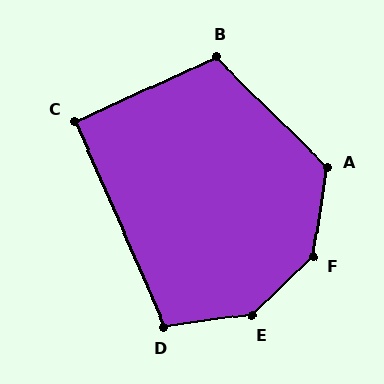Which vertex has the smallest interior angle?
C, at approximately 91 degrees.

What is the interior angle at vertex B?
Approximately 111 degrees (obtuse).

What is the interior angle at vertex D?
Approximately 107 degrees (obtuse).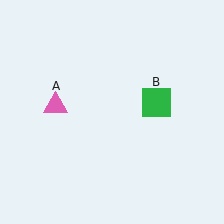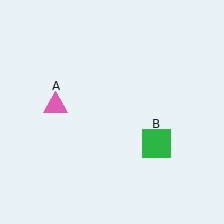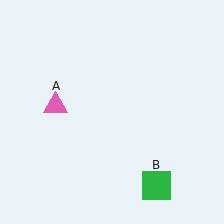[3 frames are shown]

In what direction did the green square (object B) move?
The green square (object B) moved down.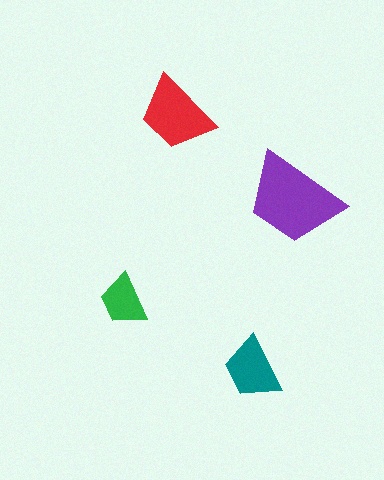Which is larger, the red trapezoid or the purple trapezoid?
The purple one.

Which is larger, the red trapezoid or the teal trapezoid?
The red one.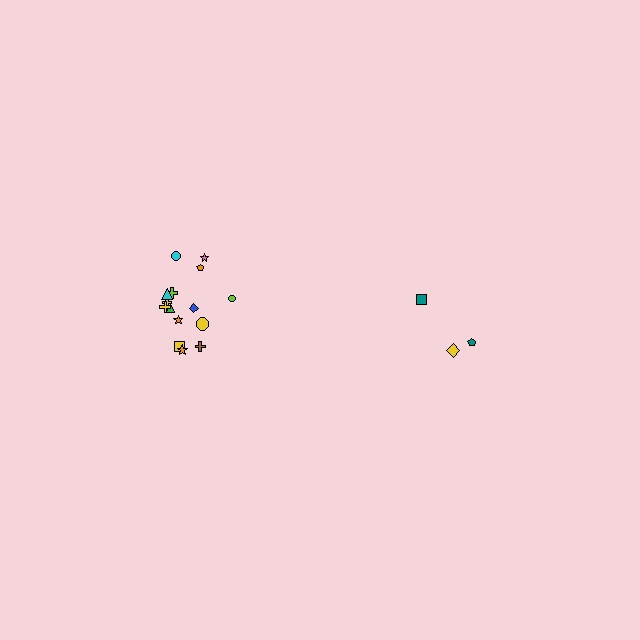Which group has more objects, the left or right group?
The left group.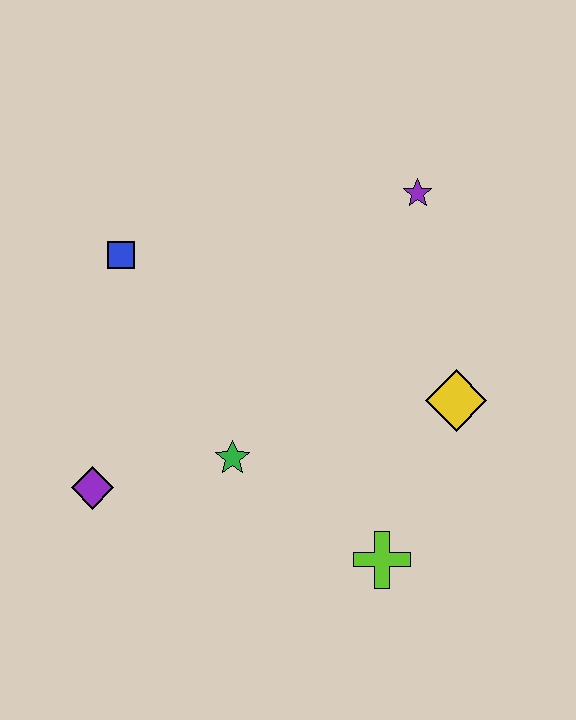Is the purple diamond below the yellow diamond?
Yes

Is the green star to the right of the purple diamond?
Yes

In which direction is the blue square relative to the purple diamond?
The blue square is above the purple diamond.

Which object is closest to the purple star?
The yellow diamond is closest to the purple star.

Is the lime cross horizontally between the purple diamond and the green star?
No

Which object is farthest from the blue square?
The lime cross is farthest from the blue square.